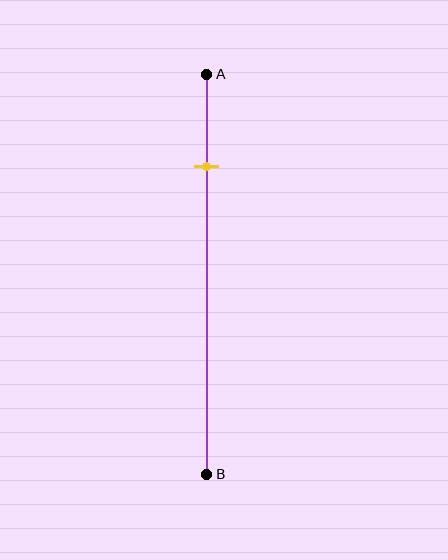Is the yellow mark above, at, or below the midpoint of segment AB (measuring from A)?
The yellow mark is above the midpoint of segment AB.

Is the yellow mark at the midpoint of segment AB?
No, the mark is at about 25% from A, not at the 50% midpoint.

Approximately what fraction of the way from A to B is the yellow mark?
The yellow mark is approximately 25% of the way from A to B.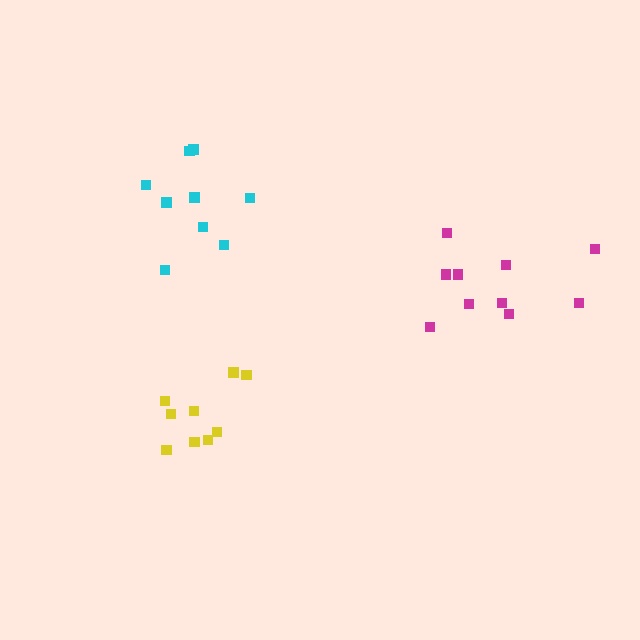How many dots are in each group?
Group 1: 10 dots, Group 2: 9 dots, Group 3: 9 dots (28 total).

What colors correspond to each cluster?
The clusters are colored: magenta, yellow, cyan.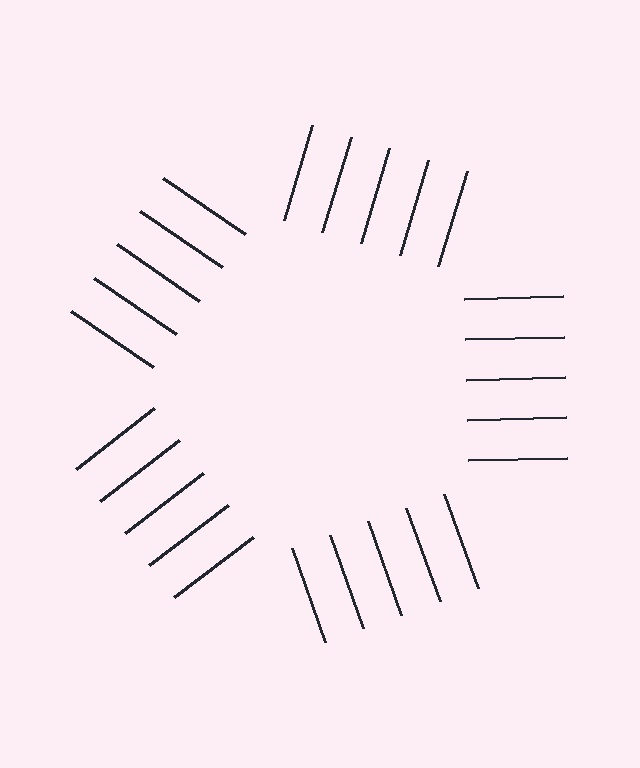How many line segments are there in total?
25 — 5 along each of the 5 edges.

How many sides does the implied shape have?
5 sides — the line-ends trace a pentagon.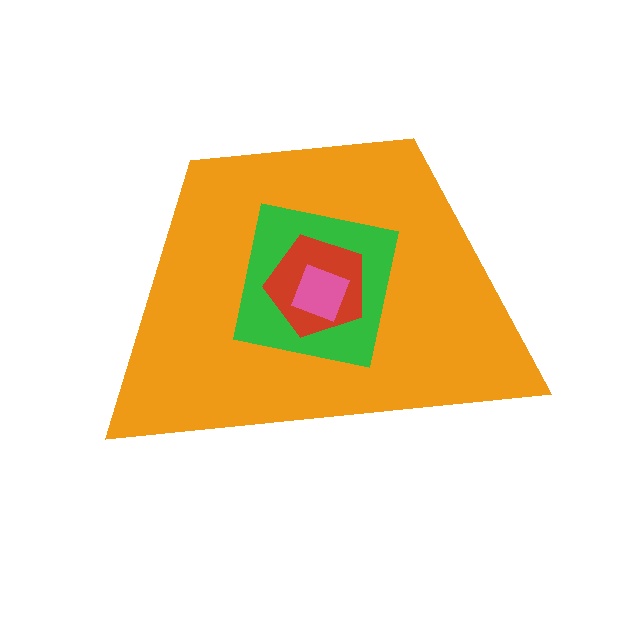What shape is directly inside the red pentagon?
The pink square.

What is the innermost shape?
The pink square.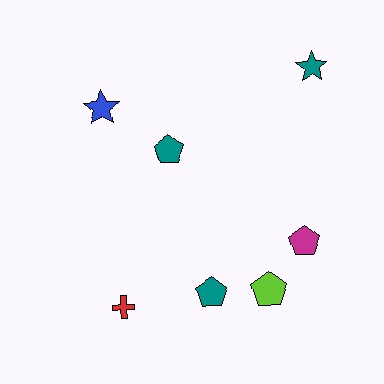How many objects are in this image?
There are 7 objects.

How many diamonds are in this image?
There are no diamonds.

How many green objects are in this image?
There are no green objects.